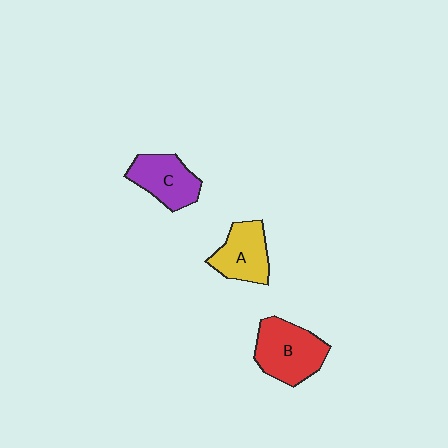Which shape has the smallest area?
Shape A (yellow).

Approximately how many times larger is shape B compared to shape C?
Approximately 1.3 times.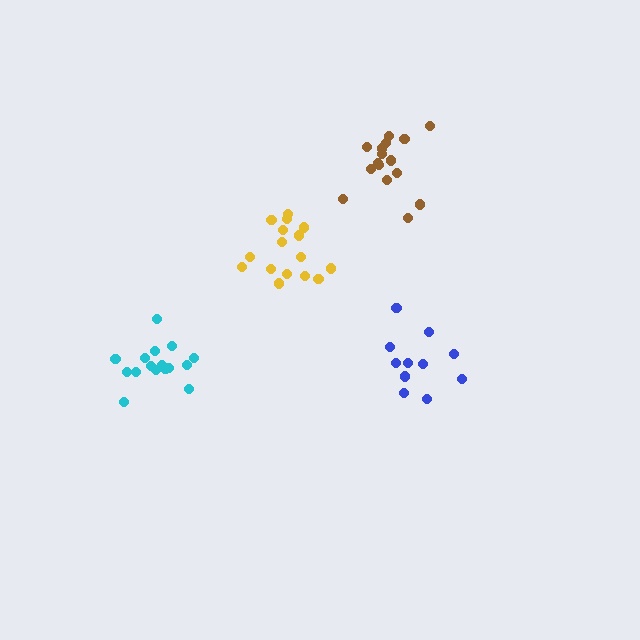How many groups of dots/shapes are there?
There are 4 groups.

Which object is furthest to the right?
The blue cluster is rightmost.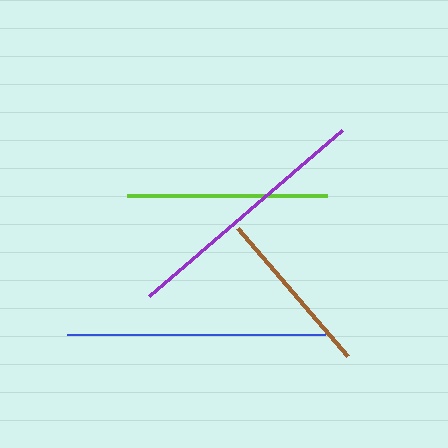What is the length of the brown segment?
The brown segment is approximately 169 pixels long.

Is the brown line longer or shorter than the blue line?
The blue line is longer than the brown line.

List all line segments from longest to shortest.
From longest to shortest: blue, purple, lime, brown.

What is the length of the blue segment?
The blue segment is approximately 257 pixels long.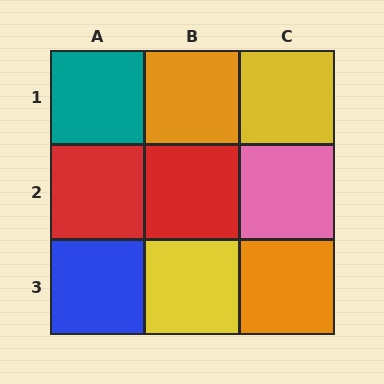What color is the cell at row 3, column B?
Yellow.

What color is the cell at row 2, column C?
Pink.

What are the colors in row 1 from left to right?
Teal, orange, yellow.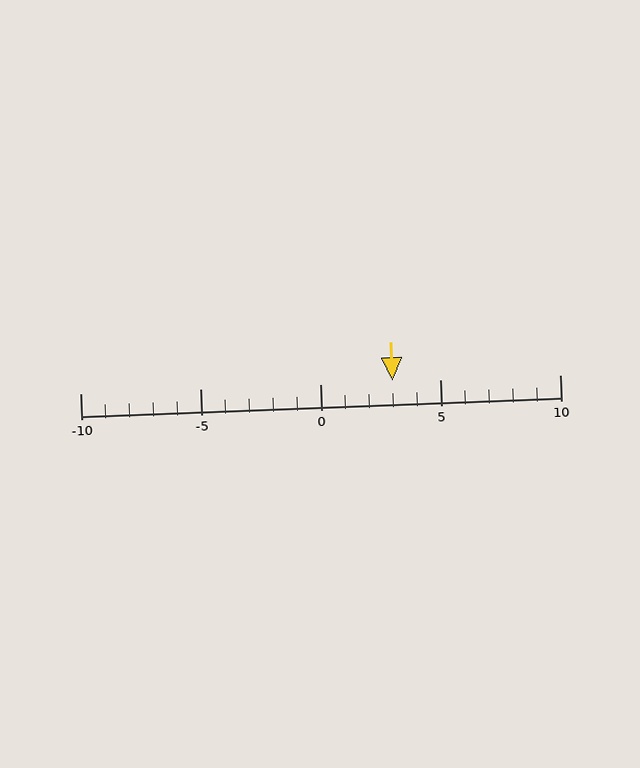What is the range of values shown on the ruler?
The ruler shows values from -10 to 10.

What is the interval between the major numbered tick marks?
The major tick marks are spaced 5 units apart.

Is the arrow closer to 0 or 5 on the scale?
The arrow is closer to 5.